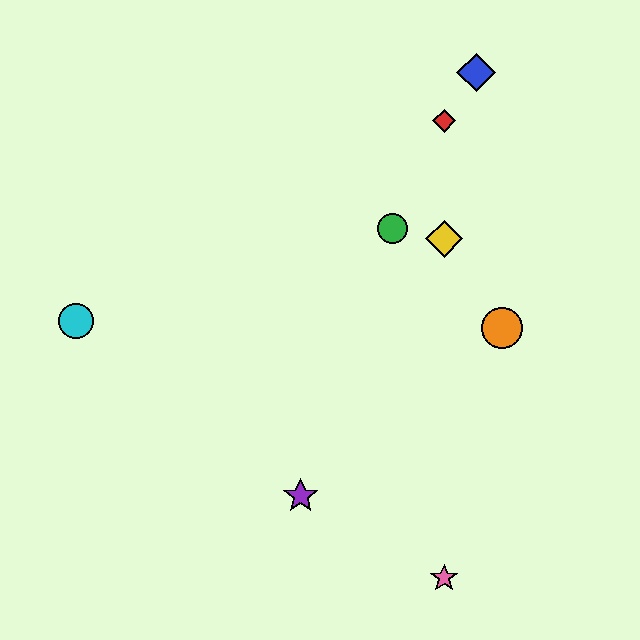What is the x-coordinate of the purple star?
The purple star is at x≈301.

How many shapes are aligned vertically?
3 shapes (the red diamond, the yellow diamond, the pink star) are aligned vertically.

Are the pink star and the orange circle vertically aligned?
No, the pink star is at x≈444 and the orange circle is at x≈502.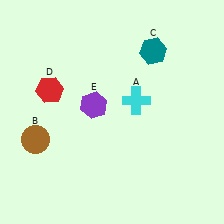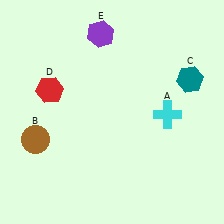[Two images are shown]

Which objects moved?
The objects that moved are: the cyan cross (A), the teal hexagon (C), the purple hexagon (E).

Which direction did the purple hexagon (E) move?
The purple hexagon (E) moved up.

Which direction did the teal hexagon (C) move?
The teal hexagon (C) moved right.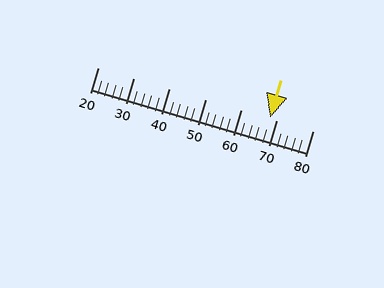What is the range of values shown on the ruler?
The ruler shows values from 20 to 80.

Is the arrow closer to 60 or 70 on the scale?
The arrow is closer to 70.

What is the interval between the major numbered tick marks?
The major tick marks are spaced 10 units apart.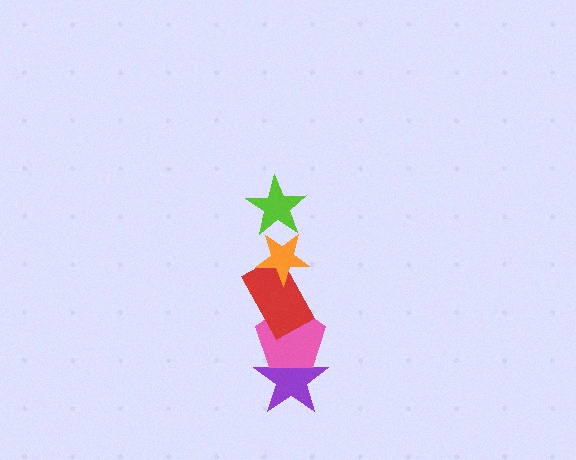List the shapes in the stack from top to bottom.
From top to bottom: the lime star, the orange star, the red rectangle, the pink pentagon, the purple star.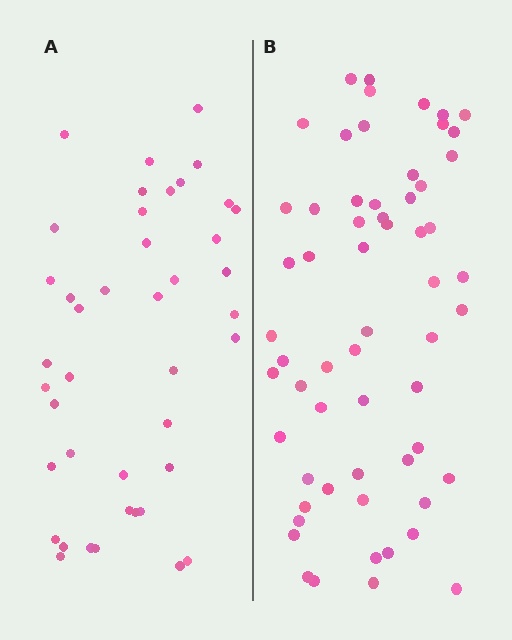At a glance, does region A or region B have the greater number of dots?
Region B (the right region) has more dots.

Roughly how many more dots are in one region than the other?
Region B has approximately 20 more dots than region A.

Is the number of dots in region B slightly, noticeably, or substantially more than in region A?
Region B has noticeably more, but not dramatically so. The ratio is roughly 1.4 to 1.